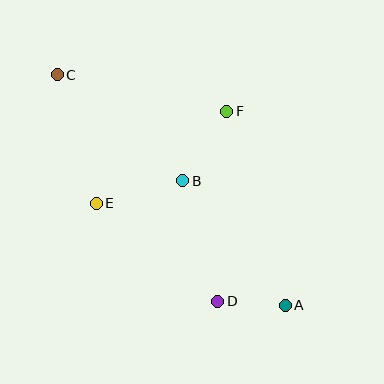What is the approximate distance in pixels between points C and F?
The distance between C and F is approximately 174 pixels.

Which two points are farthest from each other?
Points A and C are farthest from each other.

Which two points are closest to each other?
Points A and D are closest to each other.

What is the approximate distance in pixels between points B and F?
The distance between B and F is approximately 83 pixels.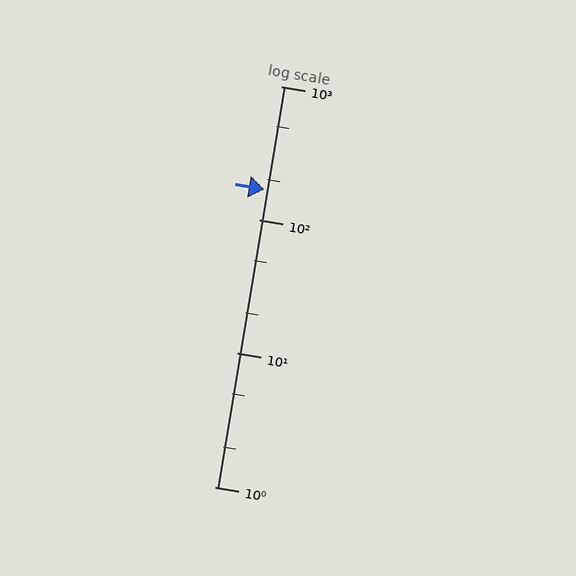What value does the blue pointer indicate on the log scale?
The pointer indicates approximately 170.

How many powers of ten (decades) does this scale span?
The scale spans 3 decades, from 1 to 1000.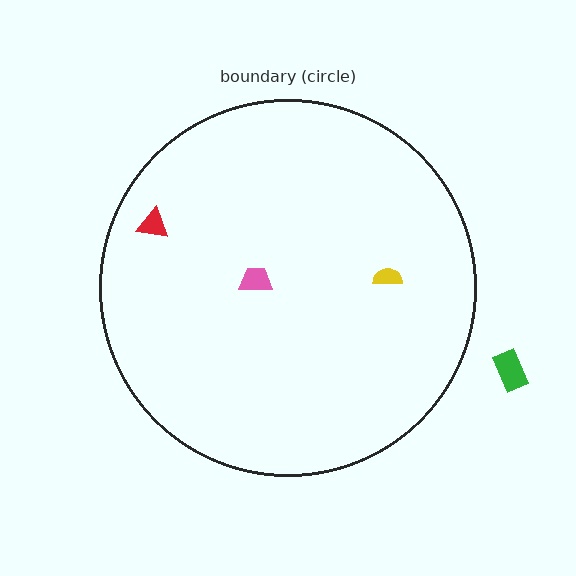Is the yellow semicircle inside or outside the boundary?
Inside.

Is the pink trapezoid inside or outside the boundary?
Inside.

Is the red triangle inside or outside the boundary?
Inside.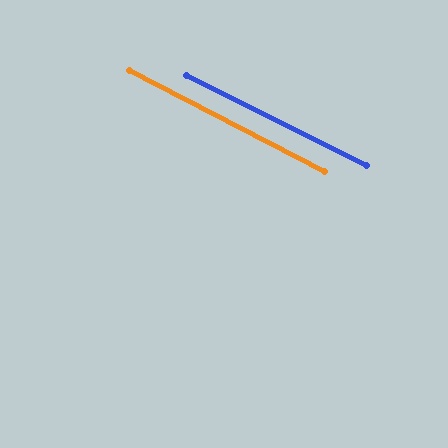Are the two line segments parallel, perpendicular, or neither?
Parallel — their directions differ by only 1.0°.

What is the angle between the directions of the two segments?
Approximately 1 degree.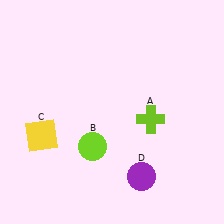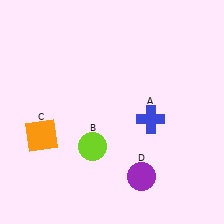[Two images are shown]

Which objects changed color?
A changed from lime to blue. C changed from yellow to orange.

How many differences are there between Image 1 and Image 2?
There are 2 differences between the two images.